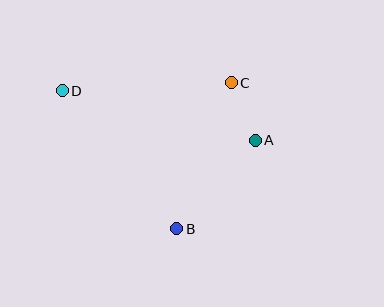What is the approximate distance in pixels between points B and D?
The distance between B and D is approximately 179 pixels.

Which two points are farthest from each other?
Points A and D are farthest from each other.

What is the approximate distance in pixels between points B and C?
The distance between B and C is approximately 156 pixels.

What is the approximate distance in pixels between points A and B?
The distance between A and B is approximately 118 pixels.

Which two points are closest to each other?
Points A and C are closest to each other.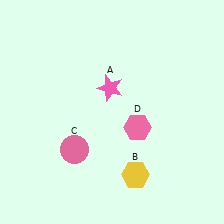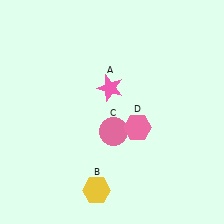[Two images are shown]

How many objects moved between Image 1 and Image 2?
2 objects moved between the two images.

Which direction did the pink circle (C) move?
The pink circle (C) moved right.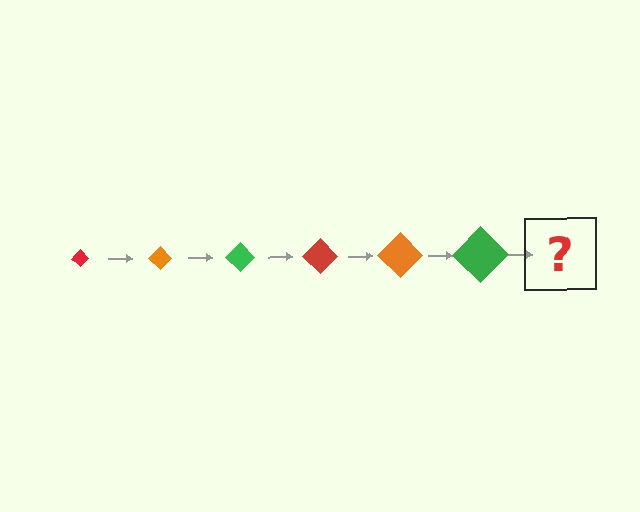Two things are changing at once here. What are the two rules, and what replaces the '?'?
The two rules are that the diamond grows larger each step and the color cycles through red, orange, and green. The '?' should be a red diamond, larger than the previous one.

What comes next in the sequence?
The next element should be a red diamond, larger than the previous one.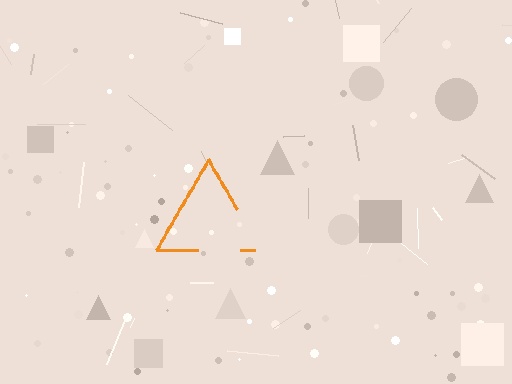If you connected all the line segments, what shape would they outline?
They would outline a triangle.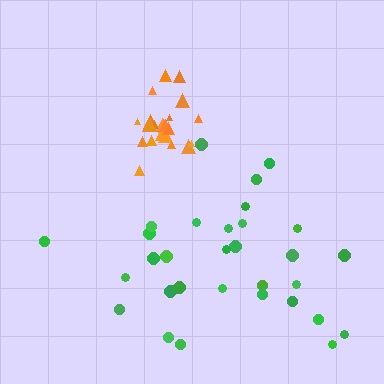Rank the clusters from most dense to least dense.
orange, green.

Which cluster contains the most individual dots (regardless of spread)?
Green (31).